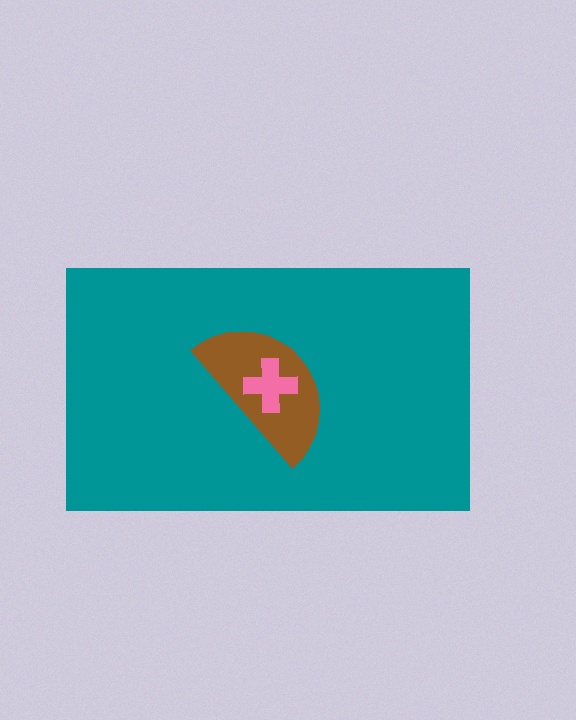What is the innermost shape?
The pink cross.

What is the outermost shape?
The teal rectangle.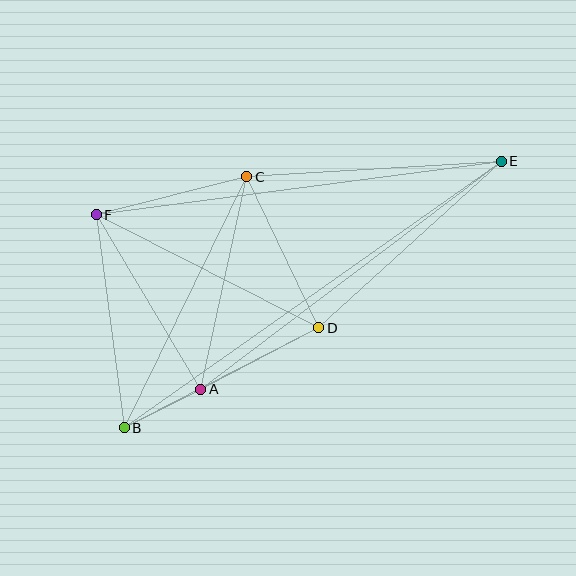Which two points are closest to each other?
Points A and B are closest to each other.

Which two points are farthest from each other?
Points B and E are farthest from each other.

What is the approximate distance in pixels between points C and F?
The distance between C and F is approximately 155 pixels.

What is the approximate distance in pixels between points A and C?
The distance between A and C is approximately 217 pixels.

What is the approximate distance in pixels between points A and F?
The distance between A and F is approximately 203 pixels.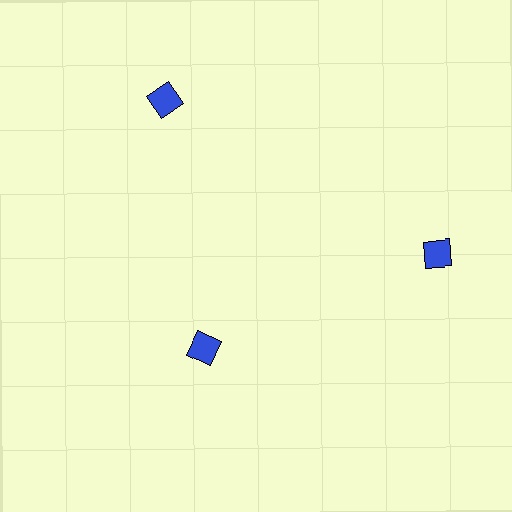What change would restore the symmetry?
The symmetry would be restored by moving it outward, back onto the ring so that all 3 diamonds sit at equal angles and equal distance from the center.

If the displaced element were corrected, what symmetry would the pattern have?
It would have 3-fold rotational symmetry — the pattern would map onto itself every 120 degrees.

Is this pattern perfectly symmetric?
No. The 3 blue diamonds are arranged in a ring, but one element near the 7 o'clock position is pulled inward toward the center, breaking the 3-fold rotational symmetry.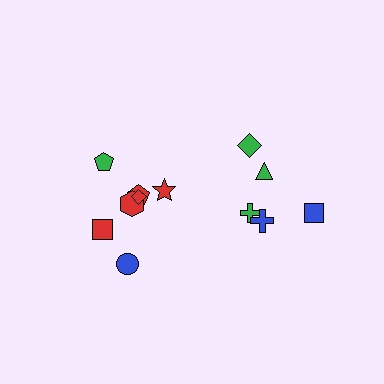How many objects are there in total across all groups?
There are 12 objects.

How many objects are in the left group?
There are 7 objects.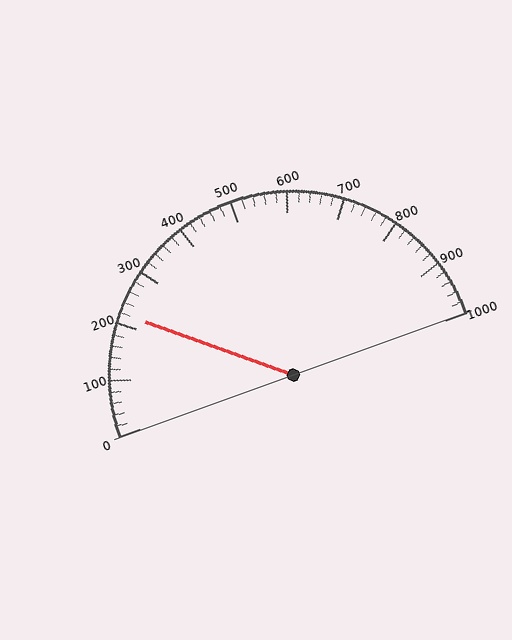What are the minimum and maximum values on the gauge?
The gauge ranges from 0 to 1000.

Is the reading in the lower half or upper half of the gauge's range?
The reading is in the lower half of the range (0 to 1000).